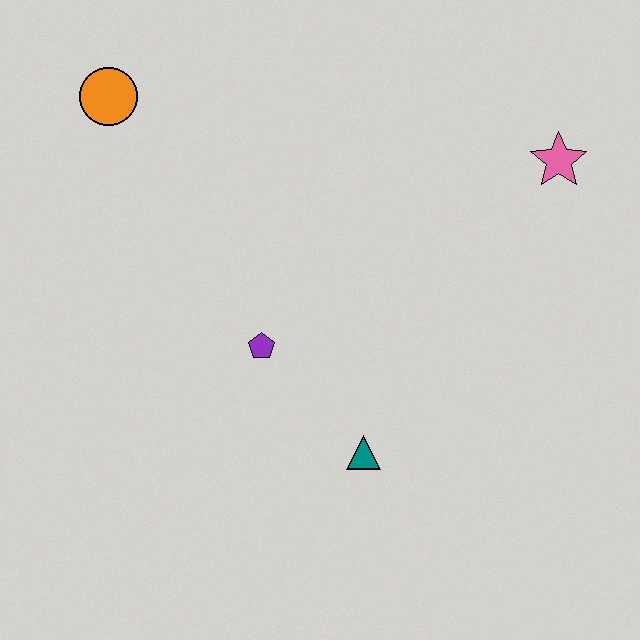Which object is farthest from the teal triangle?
The orange circle is farthest from the teal triangle.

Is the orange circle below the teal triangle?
No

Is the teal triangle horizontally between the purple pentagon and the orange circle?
No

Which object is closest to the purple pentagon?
The teal triangle is closest to the purple pentagon.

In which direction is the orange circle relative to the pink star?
The orange circle is to the left of the pink star.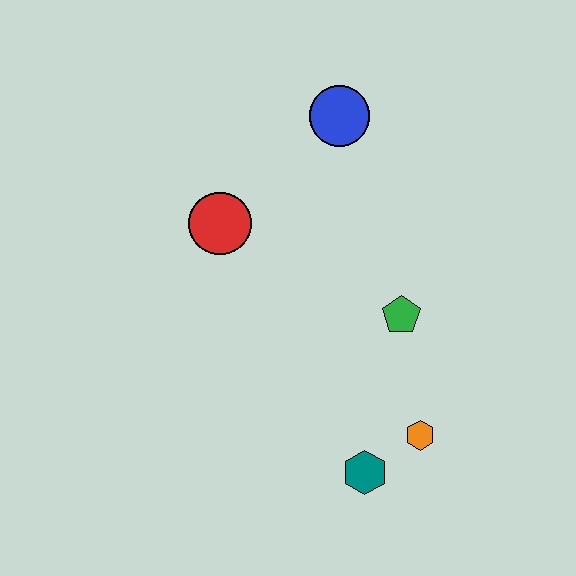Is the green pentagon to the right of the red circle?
Yes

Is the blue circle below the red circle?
No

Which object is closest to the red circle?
The blue circle is closest to the red circle.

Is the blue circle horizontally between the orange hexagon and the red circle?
Yes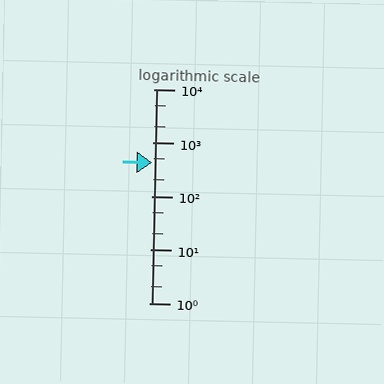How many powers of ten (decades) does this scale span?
The scale spans 4 decades, from 1 to 10000.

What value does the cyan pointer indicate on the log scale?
The pointer indicates approximately 420.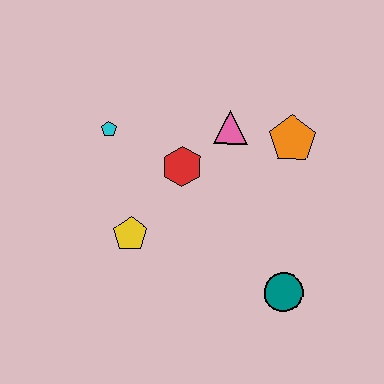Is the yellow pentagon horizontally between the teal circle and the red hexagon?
No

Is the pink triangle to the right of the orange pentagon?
No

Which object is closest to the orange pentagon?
The pink triangle is closest to the orange pentagon.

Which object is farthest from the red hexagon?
The teal circle is farthest from the red hexagon.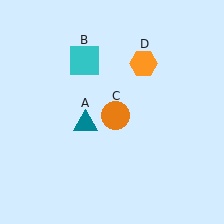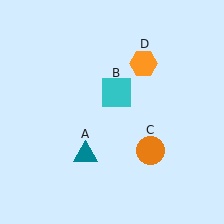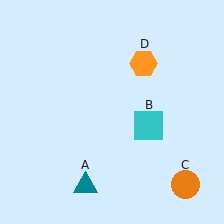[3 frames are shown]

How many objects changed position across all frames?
3 objects changed position: teal triangle (object A), cyan square (object B), orange circle (object C).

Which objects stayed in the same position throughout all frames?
Orange hexagon (object D) remained stationary.